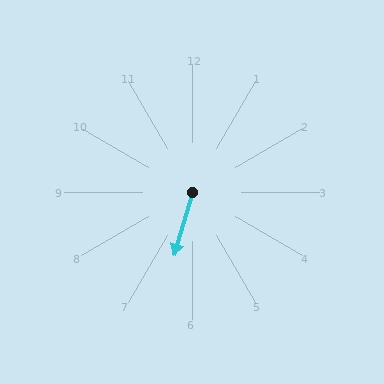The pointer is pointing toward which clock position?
Roughly 7 o'clock.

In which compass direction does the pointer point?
South.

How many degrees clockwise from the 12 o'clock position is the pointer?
Approximately 196 degrees.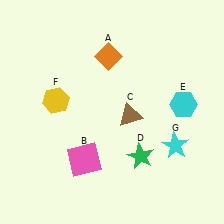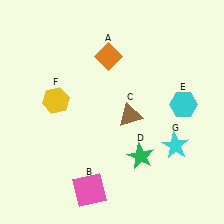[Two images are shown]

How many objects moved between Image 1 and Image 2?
1 object moved between the two images.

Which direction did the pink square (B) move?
The pink square (B) moved down.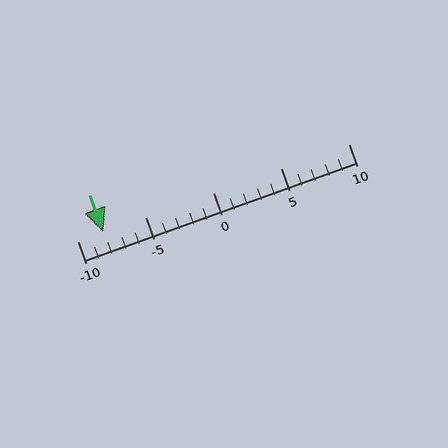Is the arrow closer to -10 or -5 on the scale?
The arrow is closer to -10.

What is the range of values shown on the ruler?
The ruler shows values from -10 to 10.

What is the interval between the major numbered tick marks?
The major tick marks are spaced 5 units apart.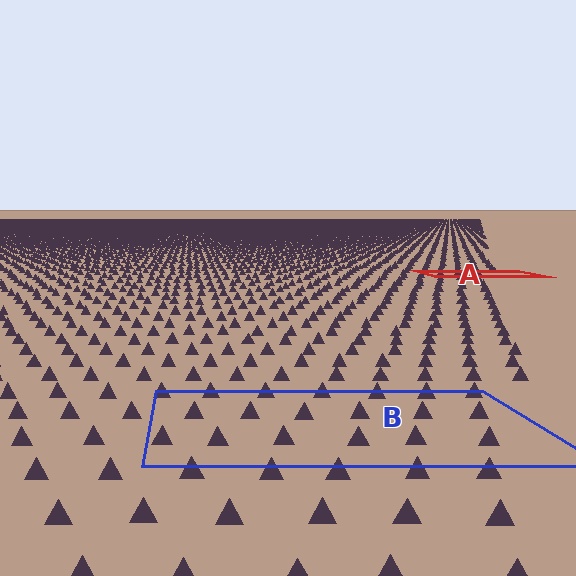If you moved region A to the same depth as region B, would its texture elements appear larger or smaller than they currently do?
They would appear larger. At a closer depth, the same texture elements are projected at a bigger on-screen size.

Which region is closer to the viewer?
Region B is closer. The texture elements there are larger and more spread out.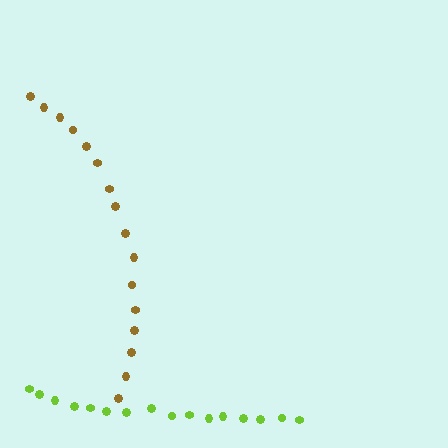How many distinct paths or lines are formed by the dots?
There are 2 distinct paths.